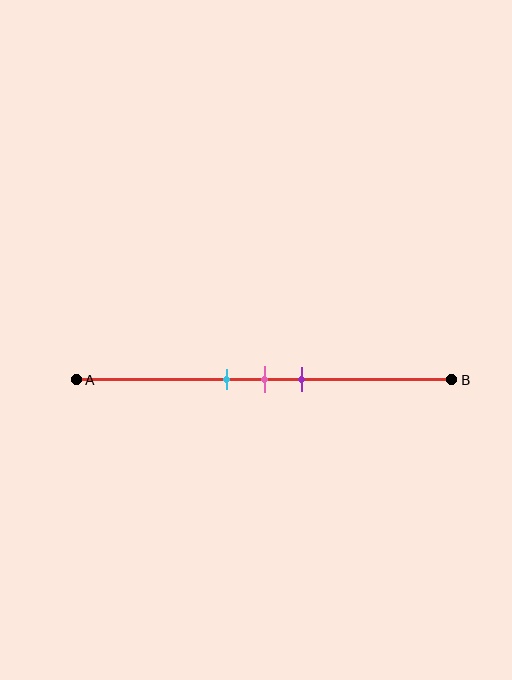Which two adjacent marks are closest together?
The cyan and pink marks are the closest adjacent pair.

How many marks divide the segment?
There are 3 marks dividing the segment.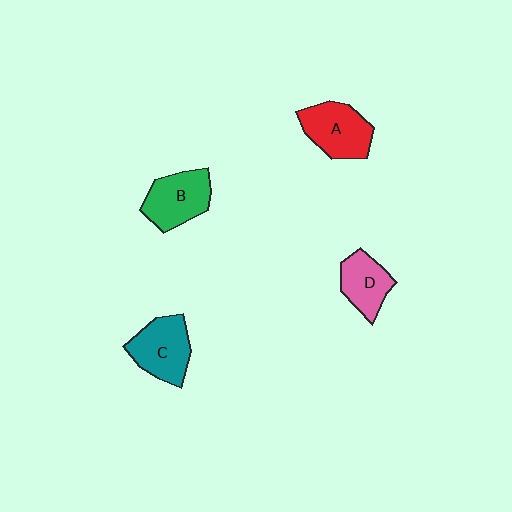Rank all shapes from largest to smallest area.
From largest to smallest: C (teal), A (red), B (green), D (pink).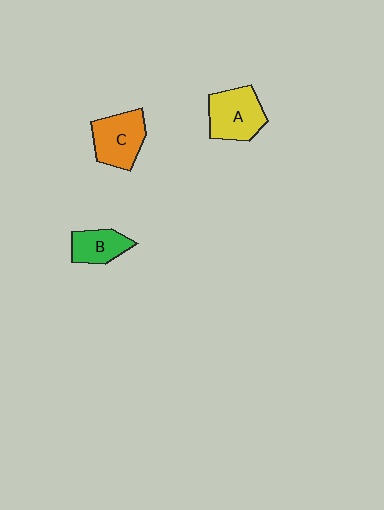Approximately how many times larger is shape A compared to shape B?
Approximately 1.4 times.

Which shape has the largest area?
Shape A (yellow).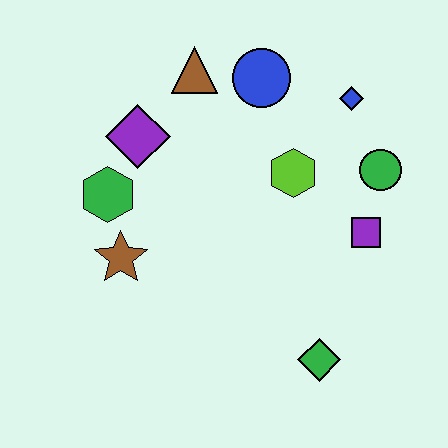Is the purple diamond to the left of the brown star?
No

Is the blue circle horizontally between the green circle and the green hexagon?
Yes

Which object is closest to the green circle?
The purple square is closest to the green circle.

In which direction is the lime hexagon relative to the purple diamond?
The lime hexagon is to the right of the purple diamond.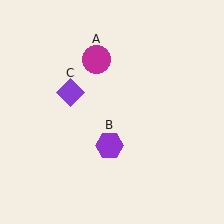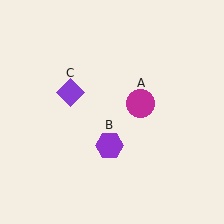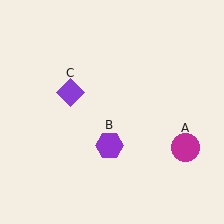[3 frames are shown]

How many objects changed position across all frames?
1 object changed position: magenta circle (object A).